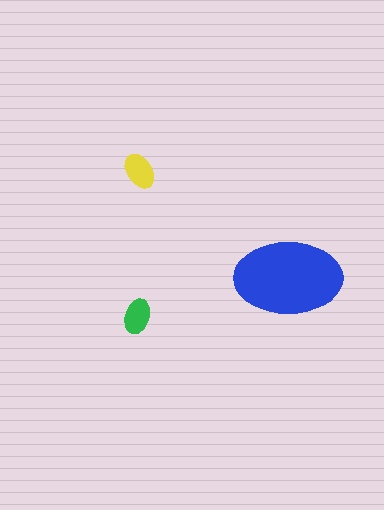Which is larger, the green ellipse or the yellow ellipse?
The yellow one.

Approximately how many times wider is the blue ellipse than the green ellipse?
About 3 times wider.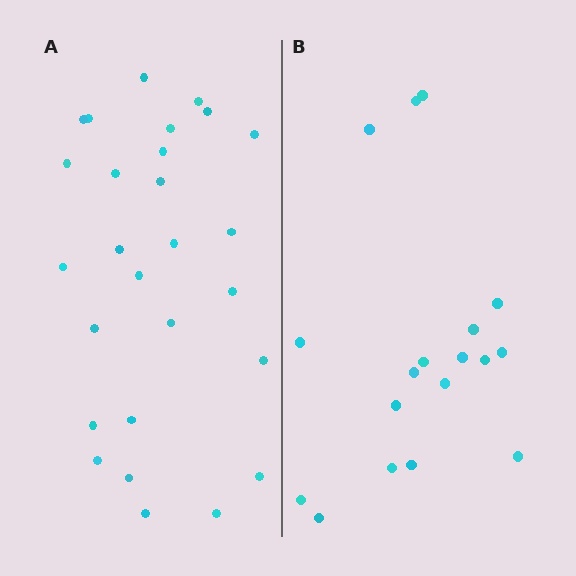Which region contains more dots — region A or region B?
Region A (the left region) has more dots.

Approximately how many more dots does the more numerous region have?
Region A has roughly 8 or so more dots than region B.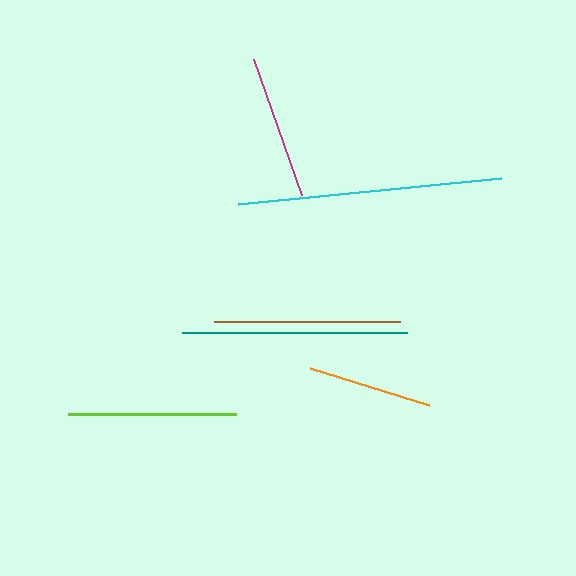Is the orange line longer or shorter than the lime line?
The lime line is longer than the orange line.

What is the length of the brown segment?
The brown segment is approximately 185 pixels long.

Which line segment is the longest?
The cyan line is the longest at approximately 265 pixels.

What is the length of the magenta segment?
The magenta segment is approximately 144 pixels long.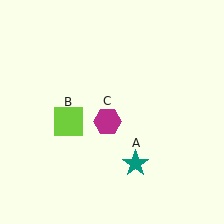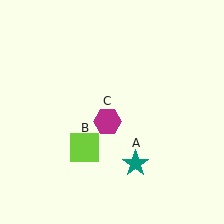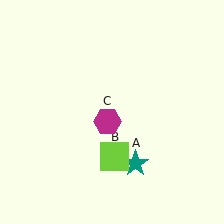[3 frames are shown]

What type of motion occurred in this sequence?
The lime square (object B) rotated counterclockwise around the center of the scene.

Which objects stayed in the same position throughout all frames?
Teal star (object A) and magenta hexagon (object C) remained stationary.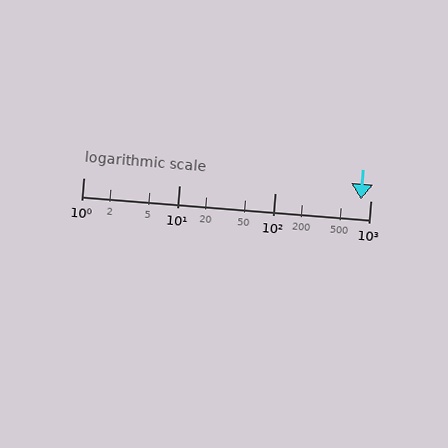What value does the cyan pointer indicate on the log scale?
The pointer indicates approximately 800.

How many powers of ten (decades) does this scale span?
The scale spans 3 decades, from 1 to 1000.